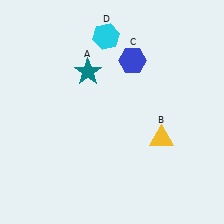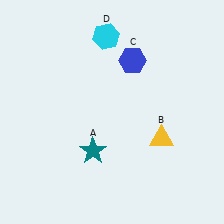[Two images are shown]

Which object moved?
The teal star (A) moved down.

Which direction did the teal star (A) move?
The teal star (A) moved down.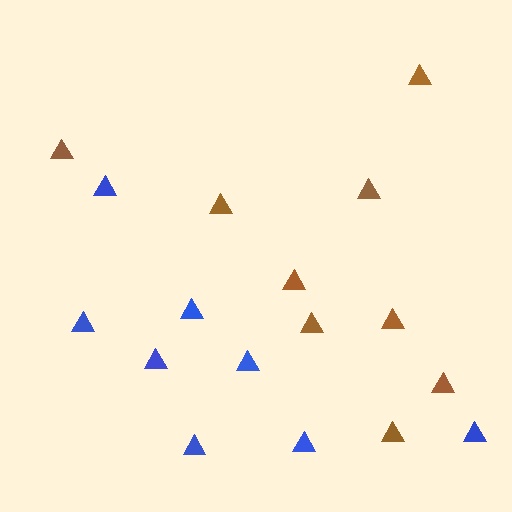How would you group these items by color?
There are 2 groups: one group of blue triangles (8) and one group of brown triangles (9).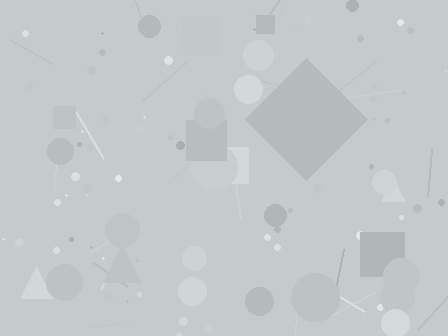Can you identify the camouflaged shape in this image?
The camouflaged shape is a diamond.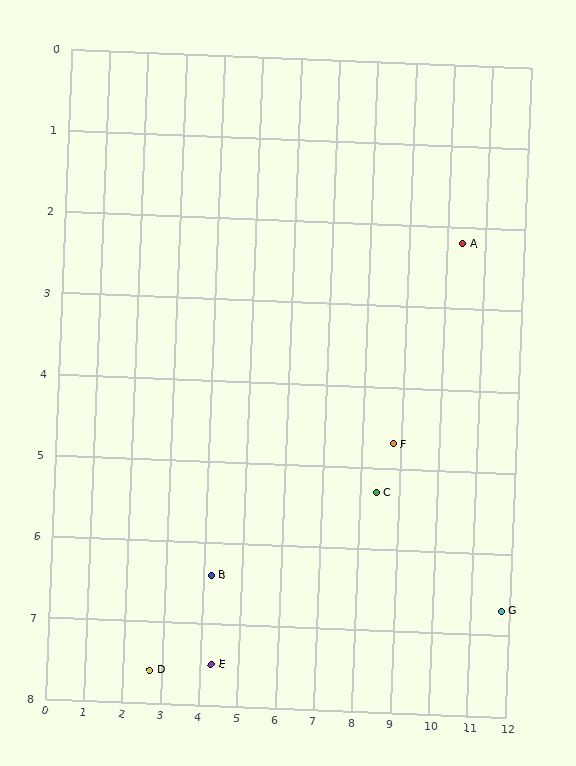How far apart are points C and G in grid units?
Points C and G are about 3.7 grid units apart.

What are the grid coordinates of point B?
Point B is at approximately (4.2, 6.4).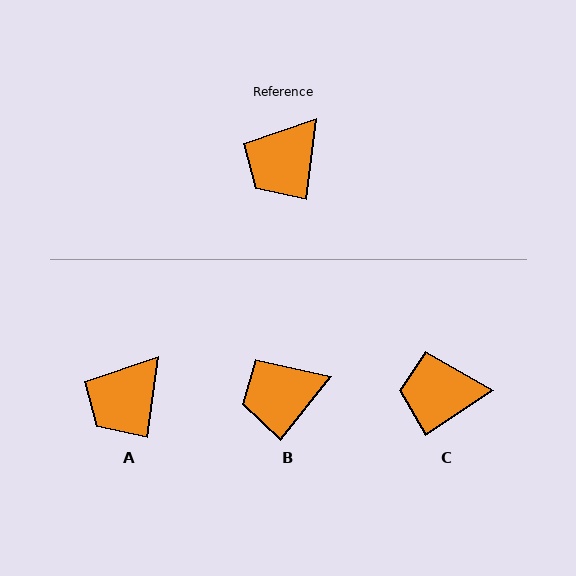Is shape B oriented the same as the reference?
No, it is off by about 31 degrees.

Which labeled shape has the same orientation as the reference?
A.